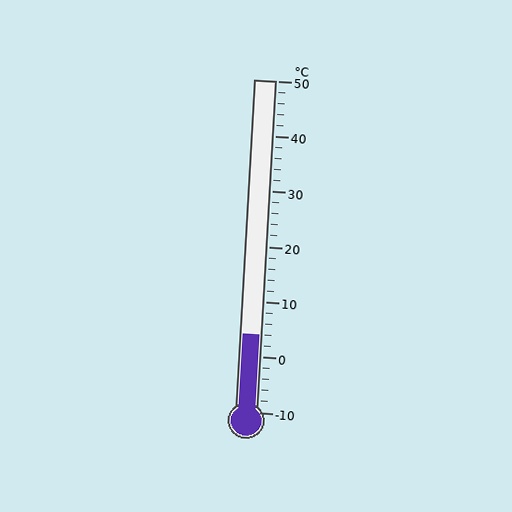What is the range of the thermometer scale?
The thermometer scale ranges from -10°C to 50°C.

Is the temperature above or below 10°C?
The temperature is below 10°C.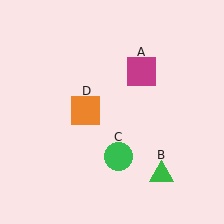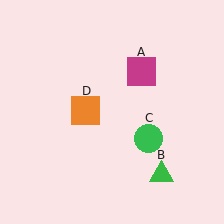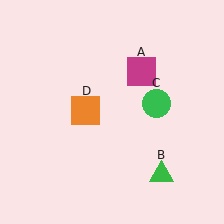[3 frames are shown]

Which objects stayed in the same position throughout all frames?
Magenta square (object A) and green triangle (object B) and orange square (object D) remained stationary.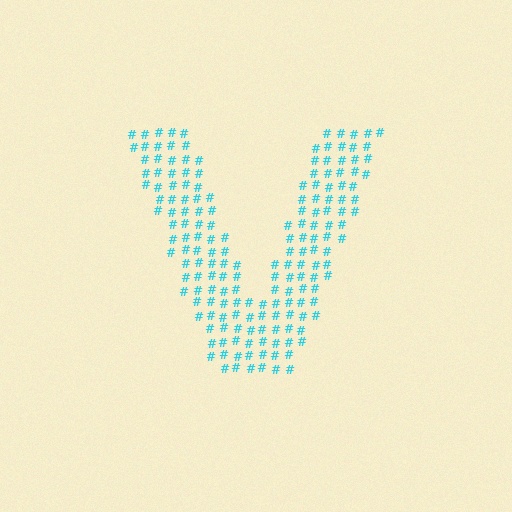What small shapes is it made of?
It is made of small hash symbols.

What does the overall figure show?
The overall figure shows the letter V.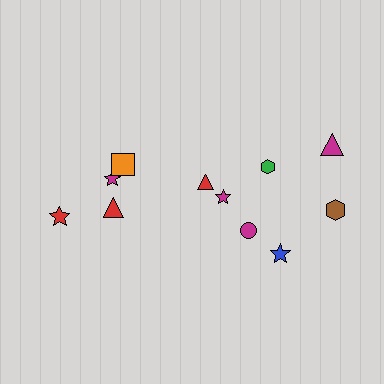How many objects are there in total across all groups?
There are 11 objects.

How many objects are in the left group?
There are 4 objects.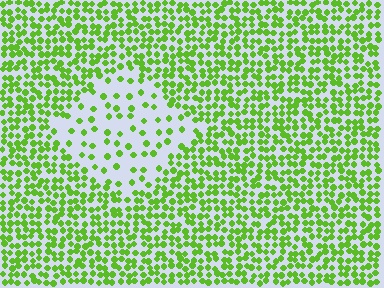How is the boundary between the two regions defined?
The boundary is defined by a change in element density (approximately 2.9x ratio). All elements are the same color, size, and shape.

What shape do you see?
I see a diamond.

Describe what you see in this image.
The image contains small lime elements arranged at two different densities. A diamond-shaped region is visible where the elements are less densely packed than the surrounding area.